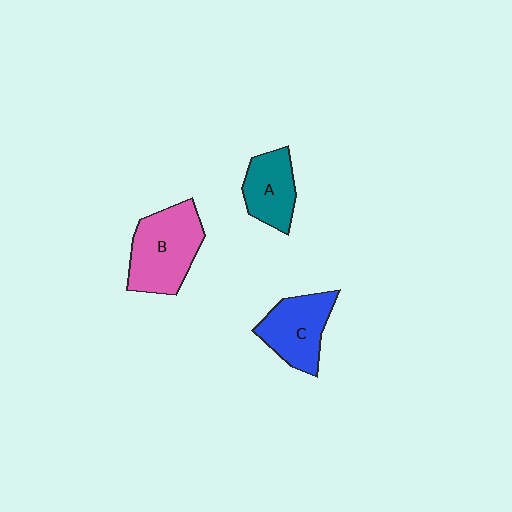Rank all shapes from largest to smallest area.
From largest to smallest: B (pink), C (blue), A (teal).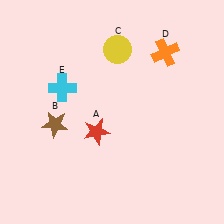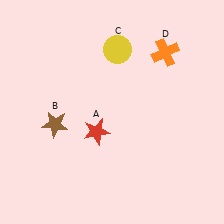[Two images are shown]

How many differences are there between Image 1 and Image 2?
There is 1 difference between the two images.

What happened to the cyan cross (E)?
The cyan cross (E) was removed in Image 2. It was in the top-left area of Image 1.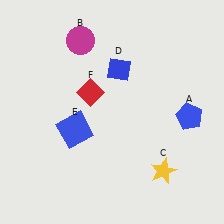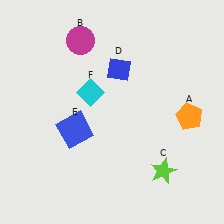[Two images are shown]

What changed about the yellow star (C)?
In Image 1, C is yellow. In Image 2, it changed to lime.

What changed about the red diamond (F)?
In Image 1, F is red. In Image 2, it changed to cyan.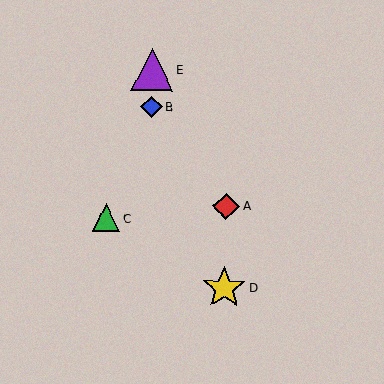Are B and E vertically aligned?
Yes, both are at x≈151.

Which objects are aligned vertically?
Objects B, E are aligned vertically.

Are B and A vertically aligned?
No, B is at x≈151 and A is at x≈226.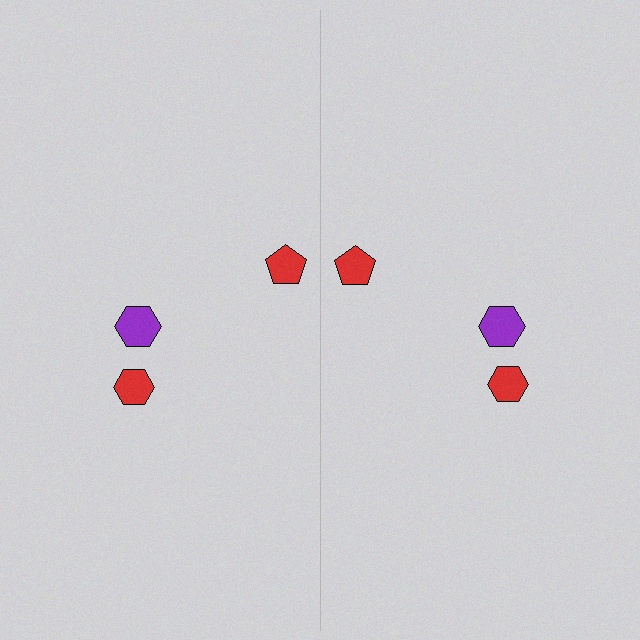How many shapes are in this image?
There are 6 shapes in this image.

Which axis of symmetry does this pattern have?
The pattern has a vertical axis of symmetry running through the center of the image.